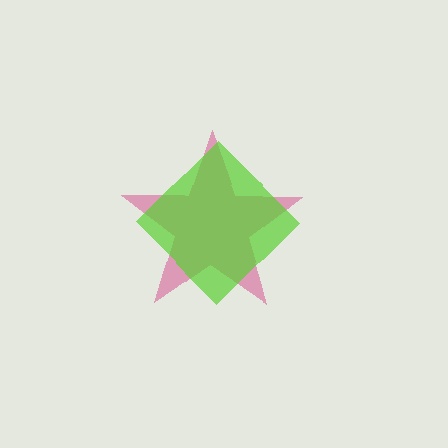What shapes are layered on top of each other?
The layered shapes are: a magenta star, a lime diamond.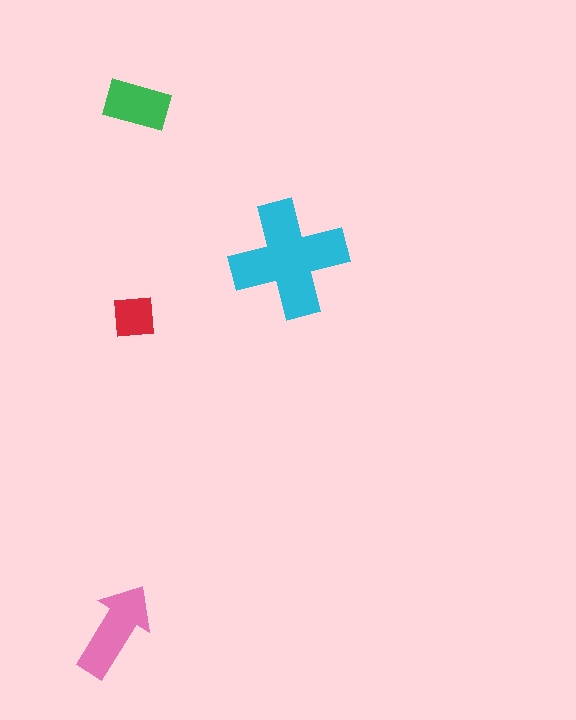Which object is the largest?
The cyan cross.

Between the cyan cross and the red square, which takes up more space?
The cyan cross.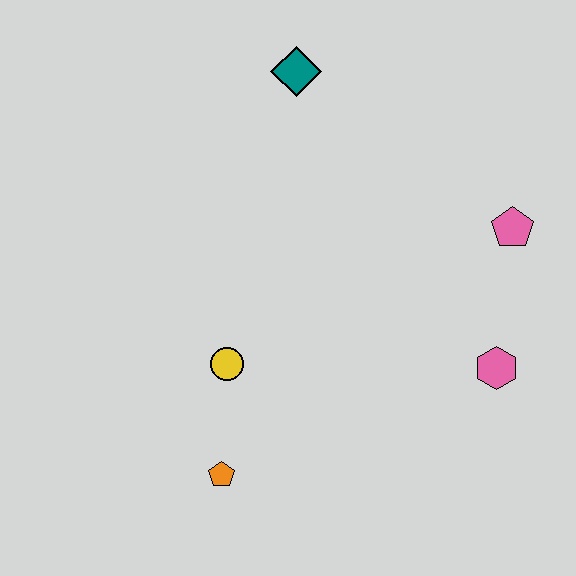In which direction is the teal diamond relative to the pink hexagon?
The teal diamond is above the pink hexagon.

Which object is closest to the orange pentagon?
The yellow circle is closest to the orange pentagon.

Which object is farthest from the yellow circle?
The pink pentagon is farthest from the yellow circle.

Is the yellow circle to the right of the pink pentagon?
No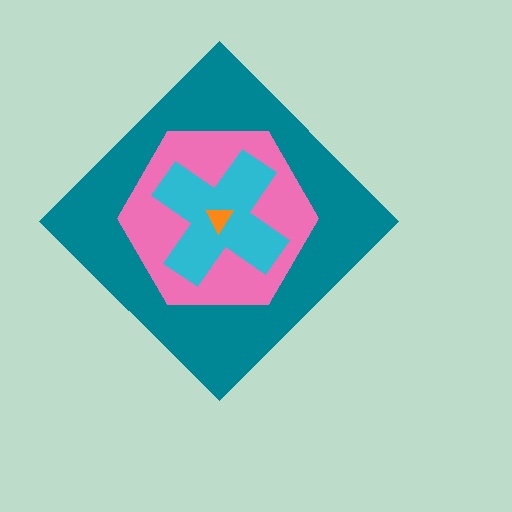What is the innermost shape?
The orange triangle.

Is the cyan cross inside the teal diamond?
Yes.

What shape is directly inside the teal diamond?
The pink hexagon.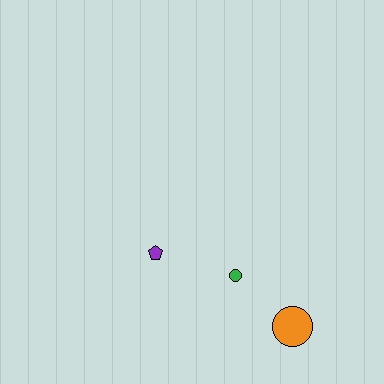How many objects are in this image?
There are 3 objects.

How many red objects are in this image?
There are no red objects.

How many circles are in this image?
There are 2 circles.